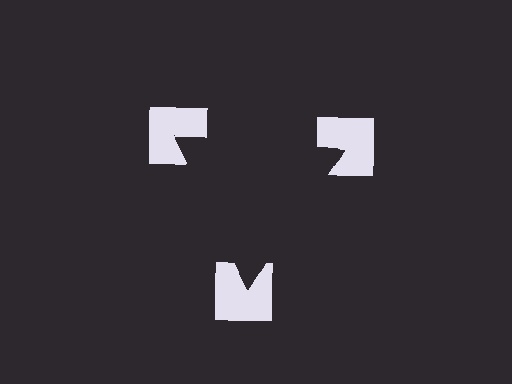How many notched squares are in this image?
There are 3 — one at each vertex of the illusory triangle.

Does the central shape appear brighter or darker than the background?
It typically appears slightly darker than the background, even though no actual brightness change is drawn.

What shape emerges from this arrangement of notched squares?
An illusory triangle — its edges are inferred from the aligned wedge cuts in the notched squares, not physically drawn.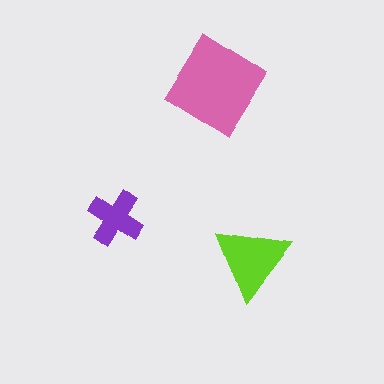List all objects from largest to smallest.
The pink diamond, the lime triangle, the purple cross.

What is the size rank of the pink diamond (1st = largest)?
1st.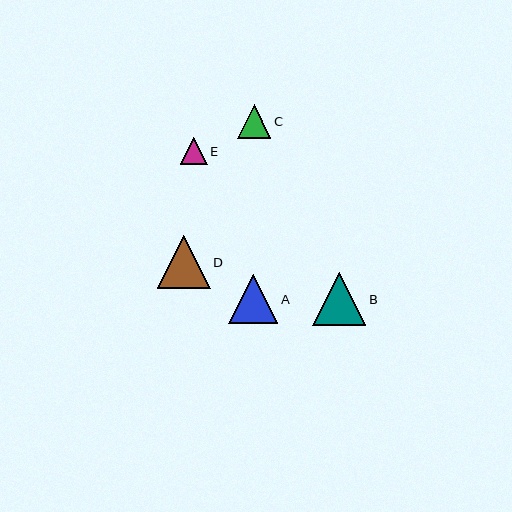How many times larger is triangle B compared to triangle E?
Triangle B is approximately 2.0 times the size of triangle E.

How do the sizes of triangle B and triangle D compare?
Triangle B and triangle D are approximately the same size.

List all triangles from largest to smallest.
From largest to smallest: B, D, A, C, E.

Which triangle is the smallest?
Triangle E is the smallest with a size of approximately 27 pixels.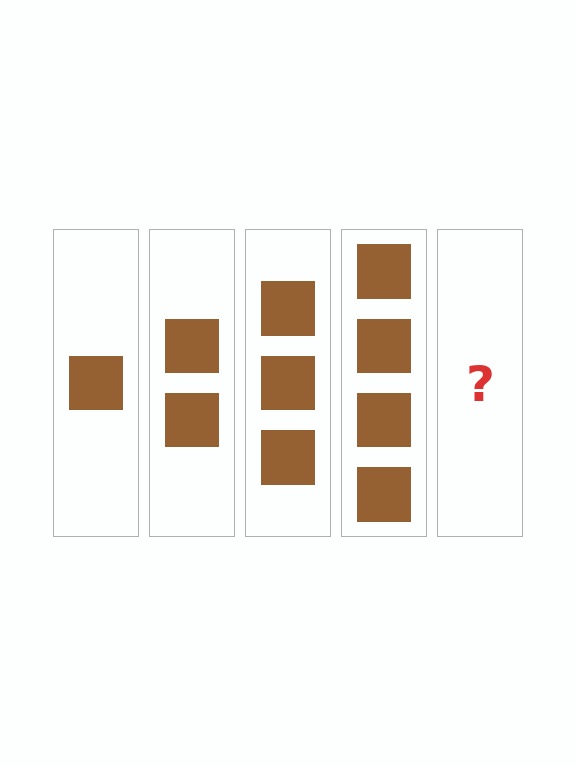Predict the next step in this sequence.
The next step is 5 squares.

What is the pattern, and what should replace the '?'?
The pattern is that each step adds one more square. The '?' should be 5 squares.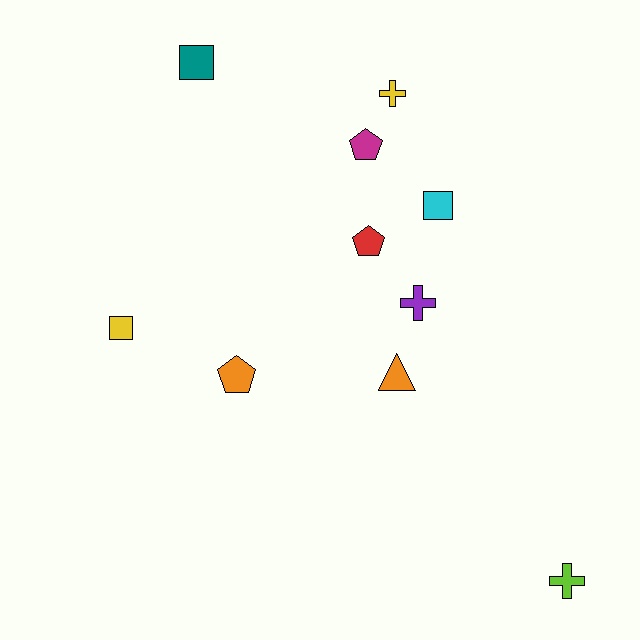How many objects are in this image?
There are 10 objects.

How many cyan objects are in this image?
There is 1 cyan object.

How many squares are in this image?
There are 3 squares.